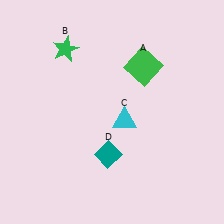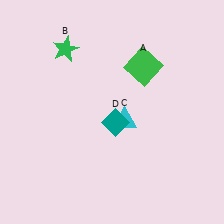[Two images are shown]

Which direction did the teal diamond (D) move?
The teal diamond (D) moved up.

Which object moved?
The teal diamond (D) moved up.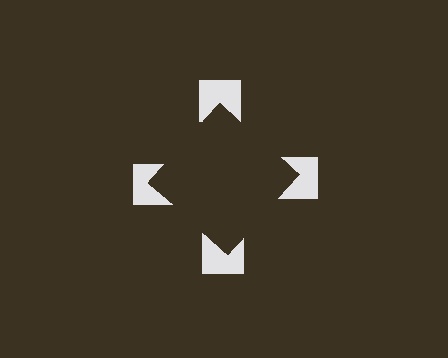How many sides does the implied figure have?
4 sides.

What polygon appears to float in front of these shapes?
An illusory square — its edges are inferred from the aligned wedge cuts in the notched squares, not physically drawn.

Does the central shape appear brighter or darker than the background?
It typically appears slightly darker than the background, even though no actual brightness change is drawn.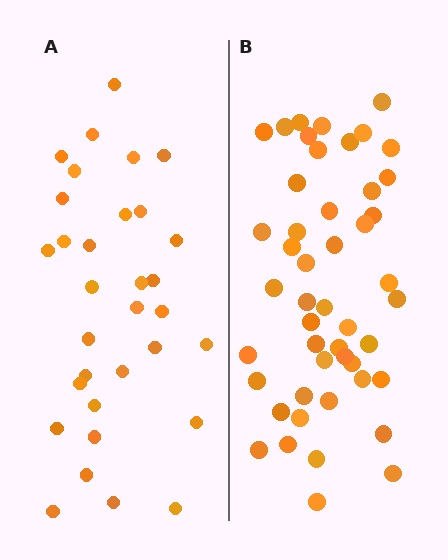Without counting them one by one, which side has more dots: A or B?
Region B (the right region) has more dots.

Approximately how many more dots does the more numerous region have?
Region B has approximately 15 more dots than region A.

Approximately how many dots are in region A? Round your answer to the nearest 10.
About 30 dots. (The exact count is 32, which rounds to 30.)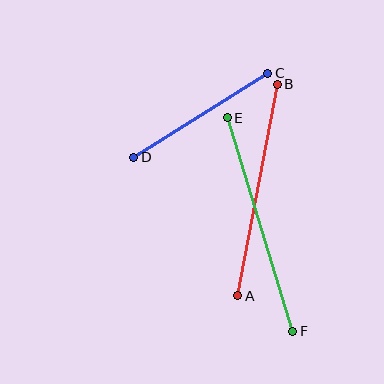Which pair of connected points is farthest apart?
Points E and F are farthest apart.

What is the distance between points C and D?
The distance is approximately 158 pixels.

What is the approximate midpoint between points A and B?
The midpoint is at approximately (257, 190) pixels.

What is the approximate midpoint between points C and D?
The midpoint is at approximately (201, 115) pixels.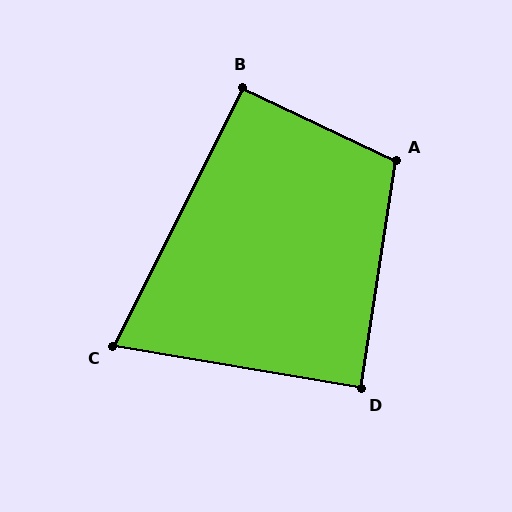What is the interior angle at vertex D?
Approximately 89 degrees (approximately right).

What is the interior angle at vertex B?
Approximately 91 degrees (approximately right).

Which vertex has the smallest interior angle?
C, at approximately 73 degrees.